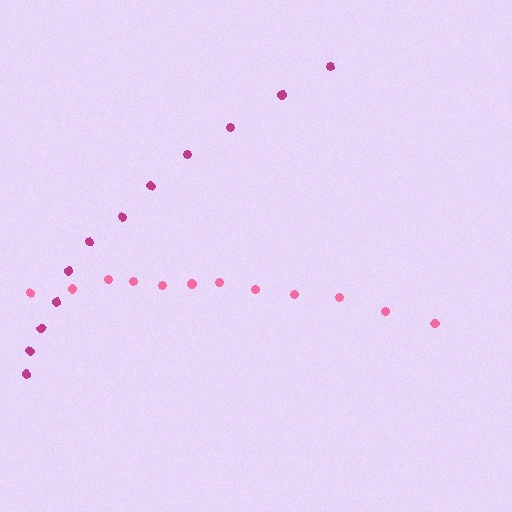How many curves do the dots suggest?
There are 2 distinct paths.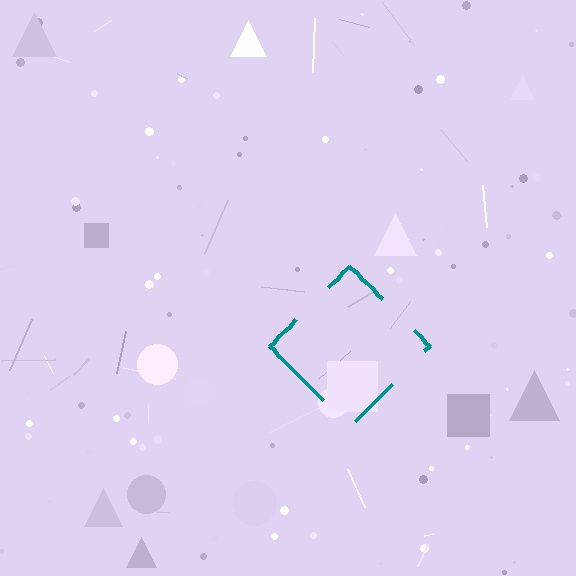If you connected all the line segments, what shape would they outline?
They would outline a diamond.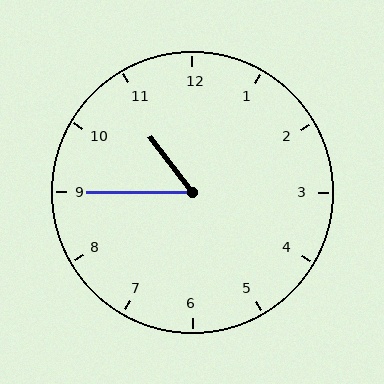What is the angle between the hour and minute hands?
Approximately 52 degrees.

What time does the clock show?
10:45.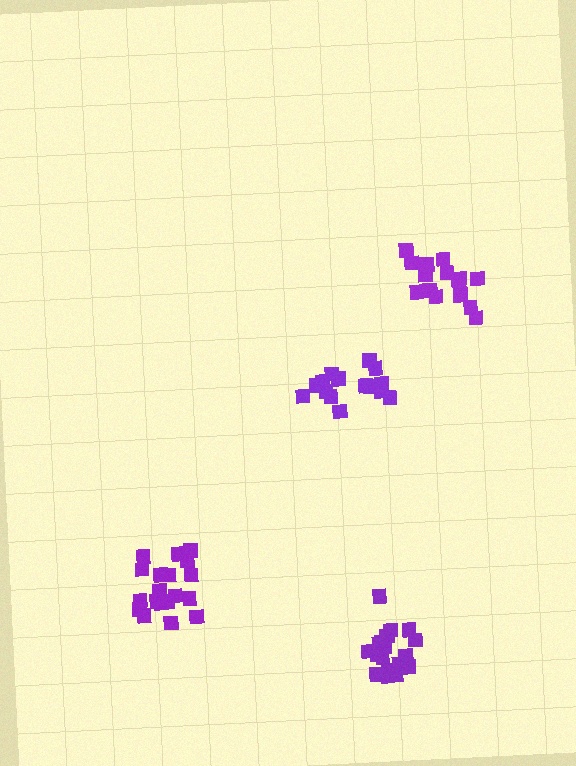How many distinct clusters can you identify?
There are 4 distinct clusters.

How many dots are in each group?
Group 1: 15 dots, Group 2: 18 dots, Group 3: 15 dots, Group 4: 19 dots (67 total).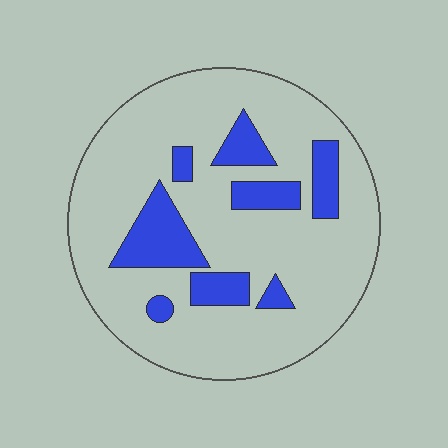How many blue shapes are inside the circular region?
8.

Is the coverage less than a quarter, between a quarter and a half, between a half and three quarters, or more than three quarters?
Less than a quarter.